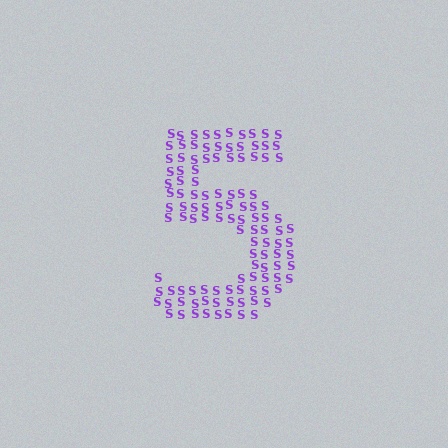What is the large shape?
The large shape is the digit 5.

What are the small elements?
The small elements are letter S's.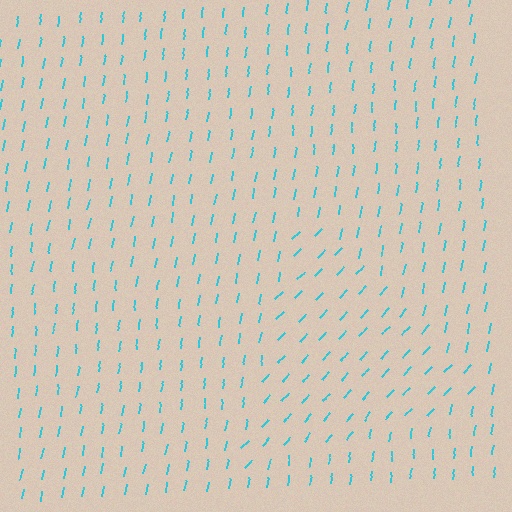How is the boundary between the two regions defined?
The boundary is defined purely by a change in line orientation (approximately 34 degrees difference). All lines are the same color and thickness.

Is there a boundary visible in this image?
Yes, there is a texture boundary formed by a change in line orientation.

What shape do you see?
I see a triangle.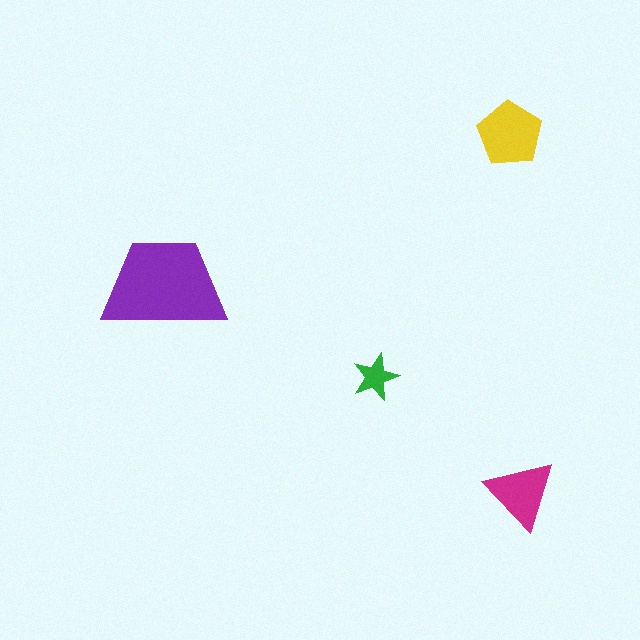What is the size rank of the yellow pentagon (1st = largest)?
2nd.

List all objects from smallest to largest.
The green star, the magenta triangle, the yellow pentagon, the purple trapezoid.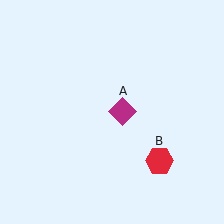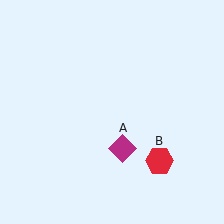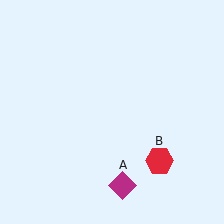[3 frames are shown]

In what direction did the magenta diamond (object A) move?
The magenta diamond (object A) moved down.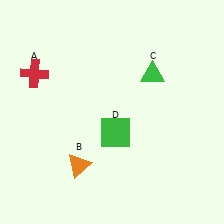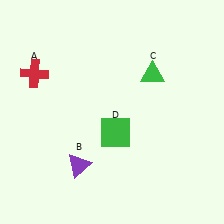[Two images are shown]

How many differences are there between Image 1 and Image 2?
There is 1 difference between the two images.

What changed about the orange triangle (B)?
In Image 1, B is orange. In Image 2, it changed to purple.